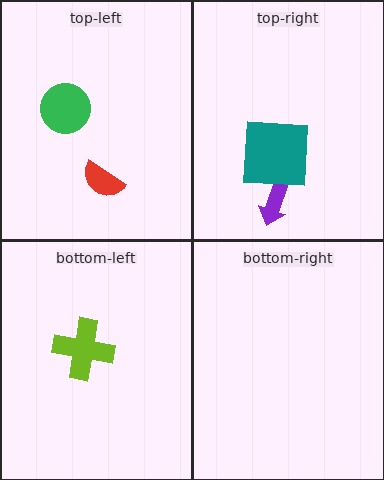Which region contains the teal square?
The top-right region.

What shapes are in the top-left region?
The red semicircle, the green circle.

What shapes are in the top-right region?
The purple arrow, the teal square.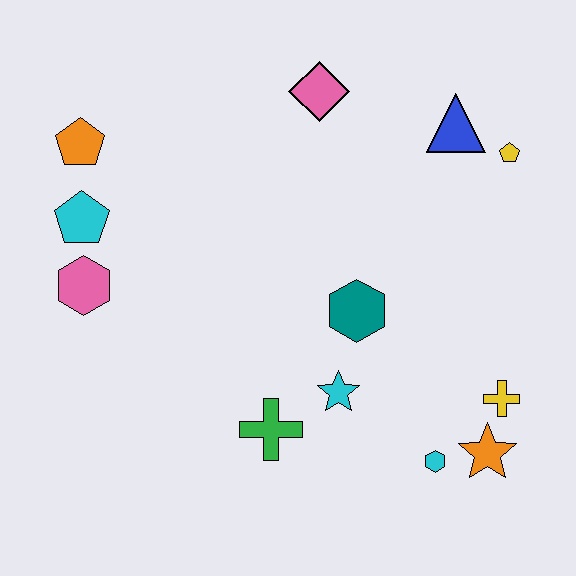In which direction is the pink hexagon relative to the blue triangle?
The pink hexagon is to the left of the blue triangle.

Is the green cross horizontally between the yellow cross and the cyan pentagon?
Yes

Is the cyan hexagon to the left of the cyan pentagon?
No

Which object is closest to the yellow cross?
The orange star is closest to the yellow cross.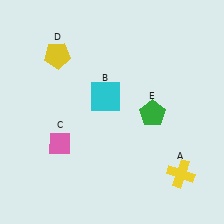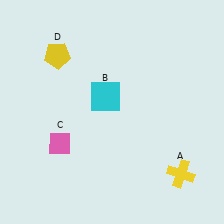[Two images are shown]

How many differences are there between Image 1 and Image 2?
There is 1 difference between the two images.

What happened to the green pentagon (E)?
The green pentagon (E) was removed in Image 2. It was in the bottom-right area of Image 1.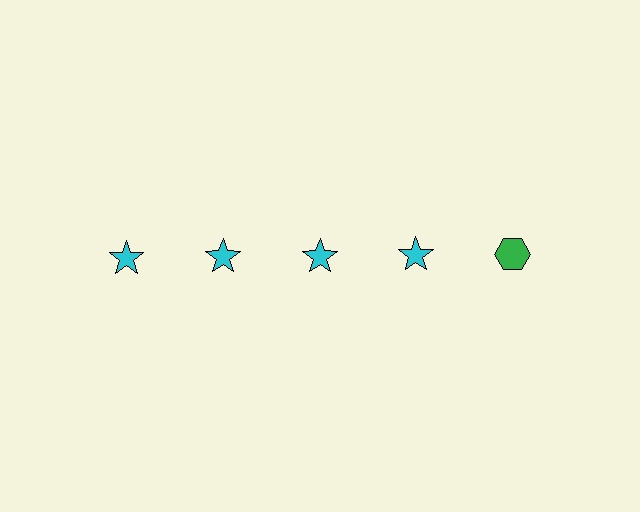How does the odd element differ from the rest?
It differs in both color (green instead of cyan) and shape (hexagon instead of star).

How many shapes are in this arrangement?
There are 5 shapes arranged in a grid pattern.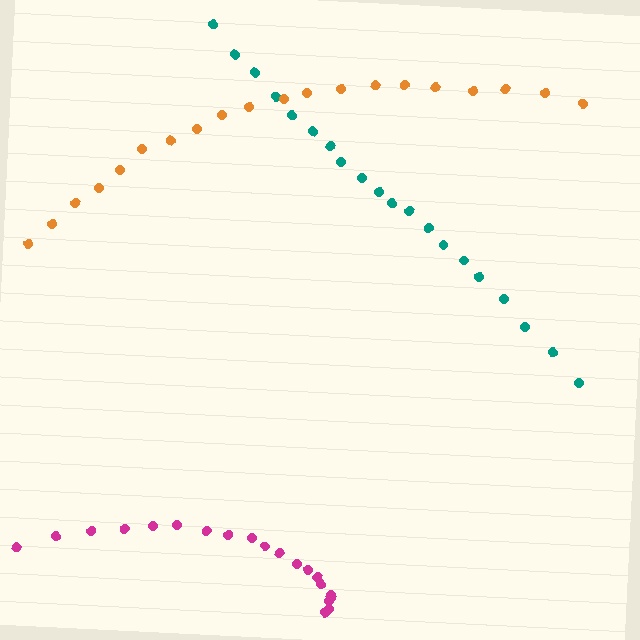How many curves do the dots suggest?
There are 3 distinct paths.